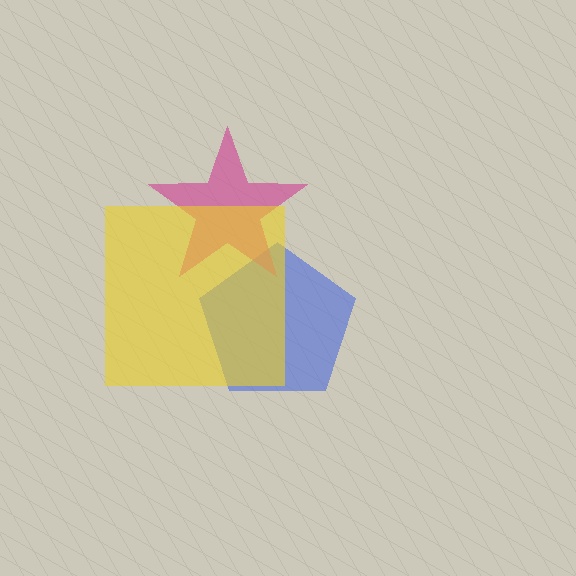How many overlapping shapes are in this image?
There are 3 overlapping shapes in the image.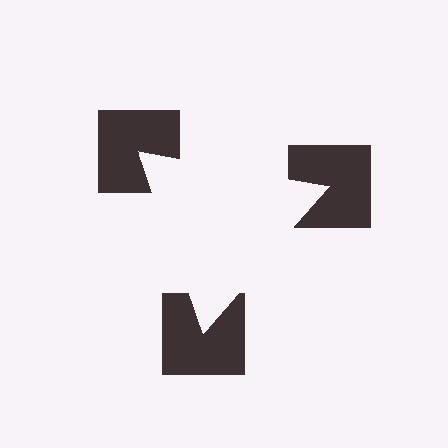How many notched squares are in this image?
There are 3 — one at each vertex of the illusory triangle.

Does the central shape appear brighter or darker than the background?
It typically appears slightly brighter than the background, even though no actual brightness change is drawn.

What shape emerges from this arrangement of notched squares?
An illusory triangle — its edges are inferred from the aligned wedge cuts in the notched squares, not physically drawn.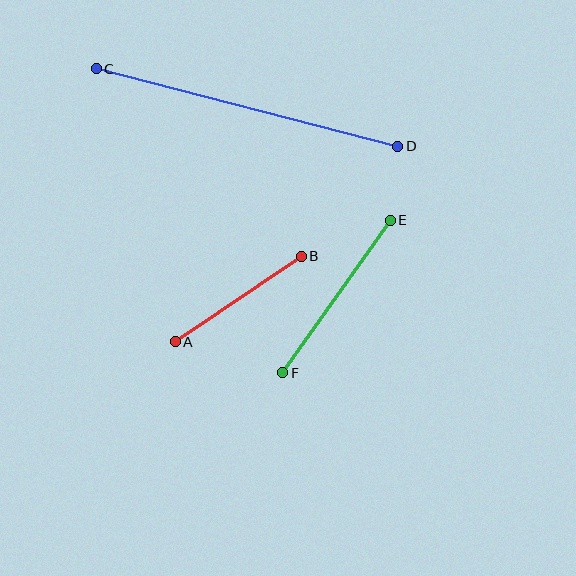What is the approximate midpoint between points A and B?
The midpoint is at approximately (238, 299) pixels.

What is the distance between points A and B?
The distance is approximately 153 pixels.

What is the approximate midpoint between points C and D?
The midpoint is at approximately (247, 107) pixels.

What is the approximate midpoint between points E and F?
The midpoint is at approximately (337, 297) pixels.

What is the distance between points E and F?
The distance is approximately 186 pixels.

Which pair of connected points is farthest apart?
Points C and D are farthest apart.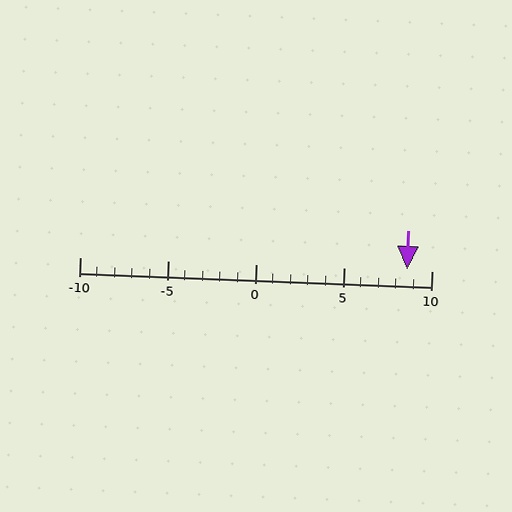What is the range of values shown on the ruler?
The ruler shows values from -10 to 10.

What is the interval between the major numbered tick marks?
The major tick marks are spaced 5 units apart.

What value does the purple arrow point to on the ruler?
The purple arrow points to approximately 9.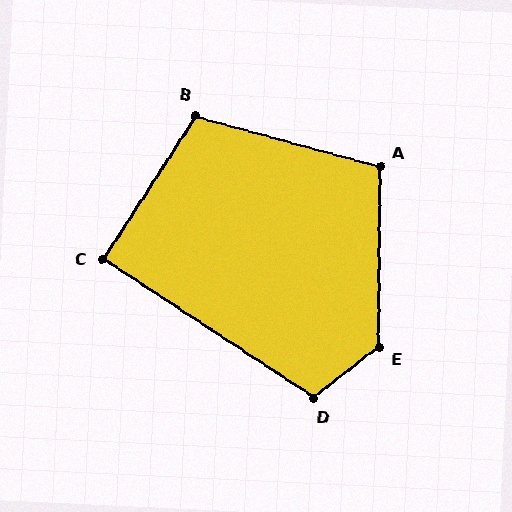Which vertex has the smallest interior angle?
C, at approximately 91 degrees.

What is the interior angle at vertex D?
Approximately 109 degrees (obtuse).